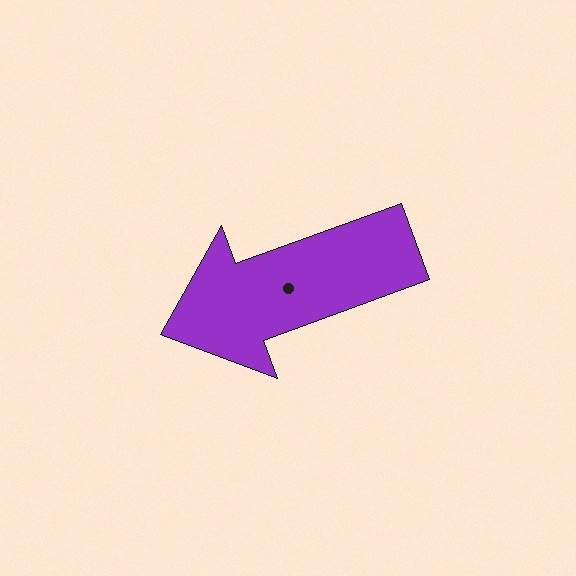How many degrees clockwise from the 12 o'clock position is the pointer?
Approximately 250 degrees.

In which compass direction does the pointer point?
West.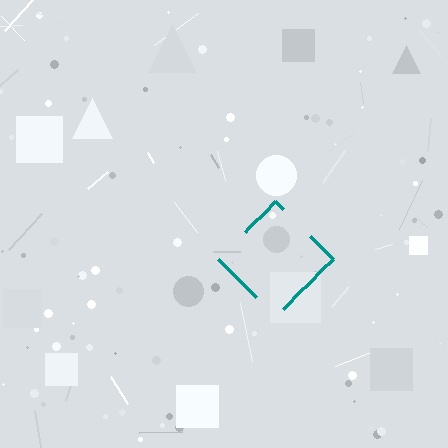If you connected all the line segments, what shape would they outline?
They would outline a diamond.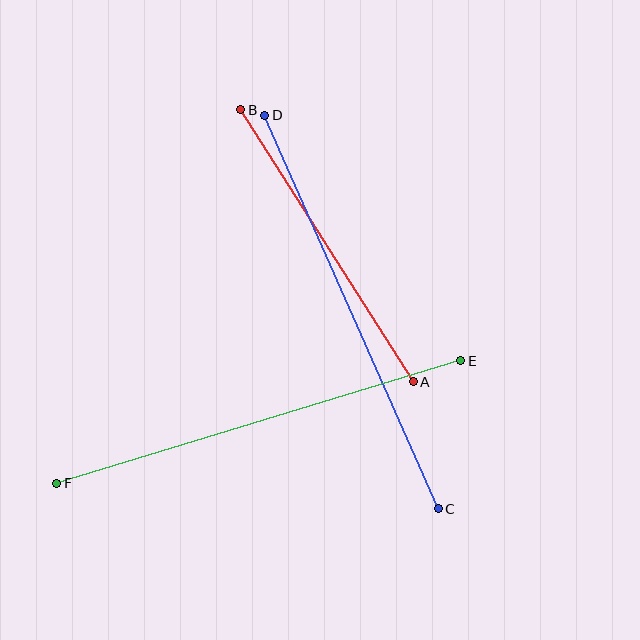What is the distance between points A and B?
The distance is approximately 322 pixels.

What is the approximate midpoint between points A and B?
The midpoint is at approximately (327, 246) pixels.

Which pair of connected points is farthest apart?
Points C and D are farthest apart.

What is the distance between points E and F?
The distance is approximately 422 pixels.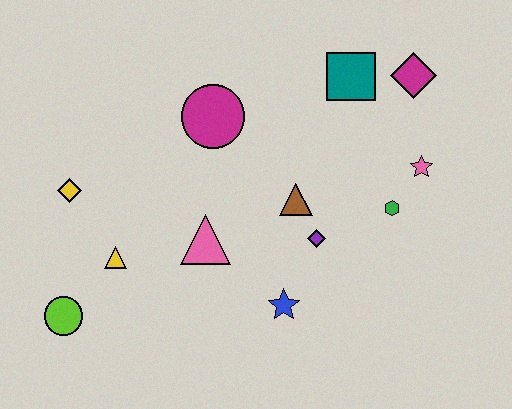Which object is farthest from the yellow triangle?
The magenta diamond is farthest from the yellow triangle.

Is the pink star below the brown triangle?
No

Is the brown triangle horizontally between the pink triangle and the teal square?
Yes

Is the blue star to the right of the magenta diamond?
No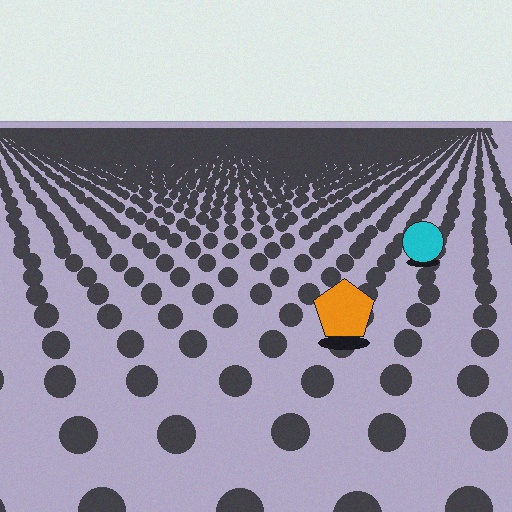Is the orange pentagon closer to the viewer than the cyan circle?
Yes. The orange pentagon is closer — you can tell from the texture gradient: the ground texture is coarser near it.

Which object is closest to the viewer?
The orange pentagon is closest. The texture marks near it are larger and more spread out.